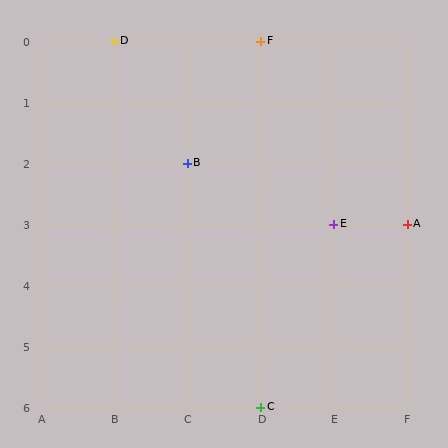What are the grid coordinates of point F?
Point F is at grid coordinates (D, 0).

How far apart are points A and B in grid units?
Points A and B are 3 columns and 1 row apart (about 3.2 grid units diagonally).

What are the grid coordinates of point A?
Point A is at grid coordinates (F, 3).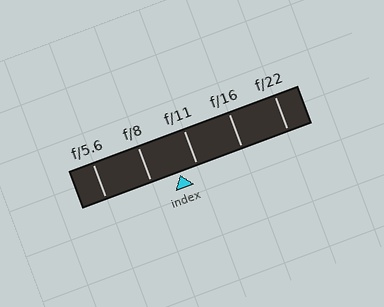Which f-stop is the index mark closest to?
The index mark is closest to f/11.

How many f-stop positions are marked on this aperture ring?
There are 5 f-stop positions marked.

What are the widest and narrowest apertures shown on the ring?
The widest aperture shown is f/5.6 and the narrowest is f/22.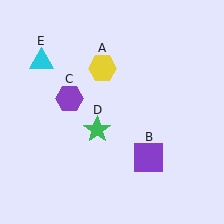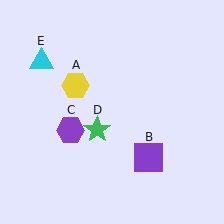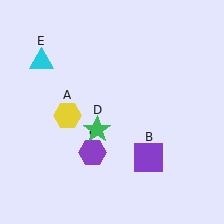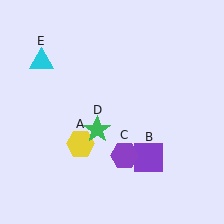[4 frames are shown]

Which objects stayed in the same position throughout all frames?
Purple square (object B) and green star (object D) and cyan triangle (object E) remained stationary.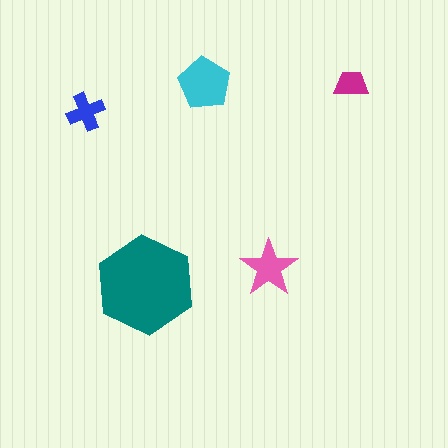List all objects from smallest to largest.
The magenta trapezoid, the blue cross, the pink star, the cyan pentagon, the teal hexagon.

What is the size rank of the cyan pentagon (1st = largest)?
2nd.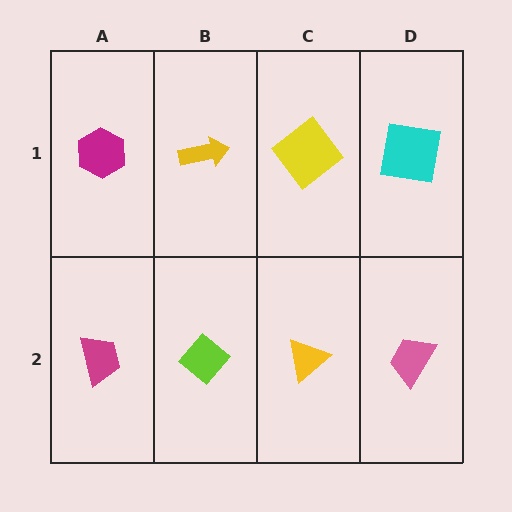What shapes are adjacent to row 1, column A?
A magenta trapezoid (row 2, column A), a yellow arrow (row 1, column B).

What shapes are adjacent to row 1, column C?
A yellow triangle (row 2, column C), a yellow arrow (row 1, column B), a cyan square (row 1, column D).